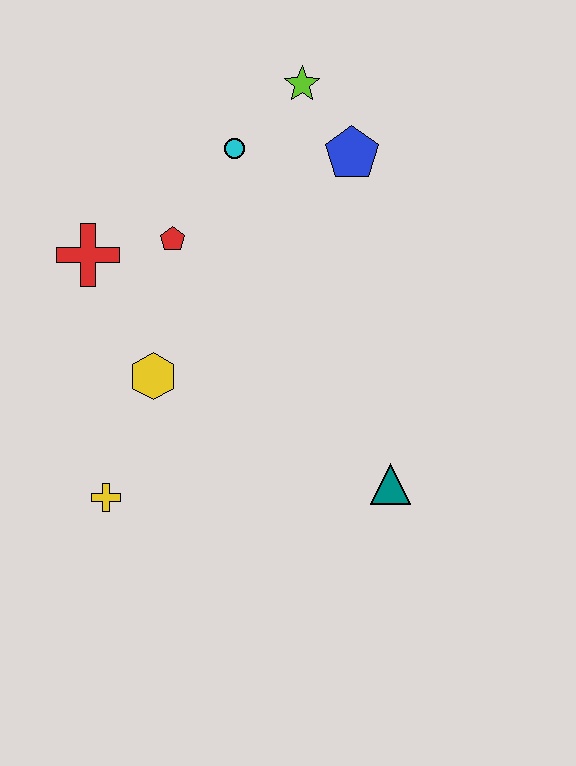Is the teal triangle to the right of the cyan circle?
Yes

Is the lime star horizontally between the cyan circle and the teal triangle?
Yes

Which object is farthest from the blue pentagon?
The yellow cross is farthest from the blue pentagon.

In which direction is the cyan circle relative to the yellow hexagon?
The cyan circle is above the yellow hexagon.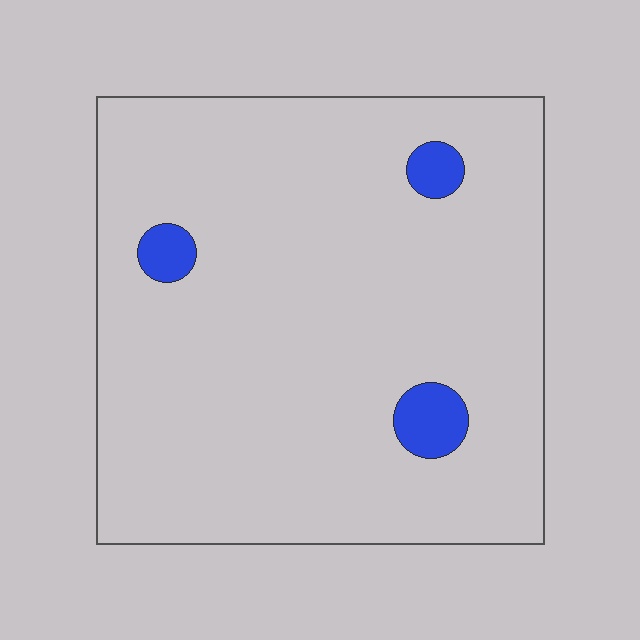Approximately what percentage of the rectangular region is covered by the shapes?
Approximately 5%.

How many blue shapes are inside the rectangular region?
3.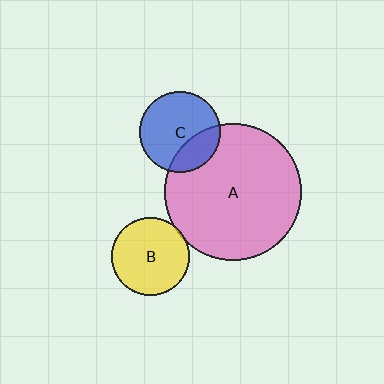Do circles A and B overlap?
Yes.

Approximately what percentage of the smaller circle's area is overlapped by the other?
Approximately 5%.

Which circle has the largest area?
Circle A (pink).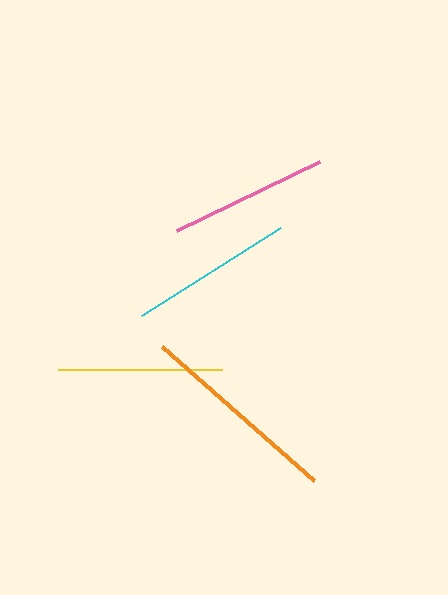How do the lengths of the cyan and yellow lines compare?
The cyan and yellow lines are approximately the same length.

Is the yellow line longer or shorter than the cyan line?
The cyan line is longer than the yellow line.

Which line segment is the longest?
The orange line is the longest at approximately 202 pixels.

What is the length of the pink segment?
The pink segment is approximately 159 pixels long.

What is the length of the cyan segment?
The cyan segment is approximately 164 pixels long.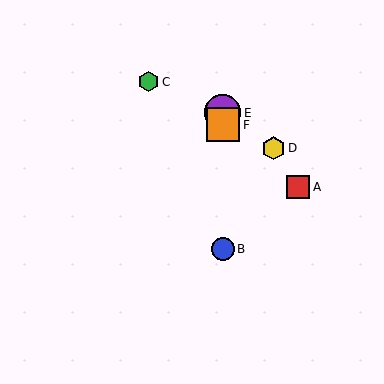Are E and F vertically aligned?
Yes, both are at x≈223.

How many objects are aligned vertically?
3 objects (B, E, F) are aligned vertically.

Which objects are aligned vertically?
Objects B, E, F are aligned vertically.